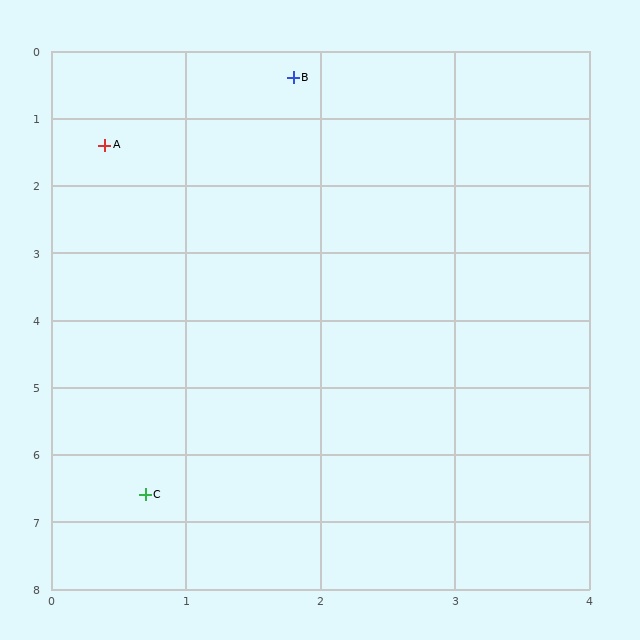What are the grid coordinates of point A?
Point A is at approximately (0.4, 1.4).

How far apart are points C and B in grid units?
Points C and B are about 6.3 grid units apart.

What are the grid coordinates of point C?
Point C is at approximately (0.7, 6.6).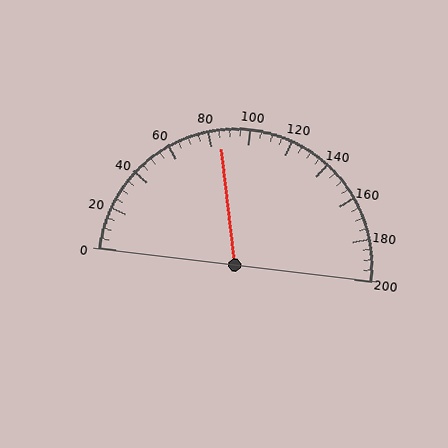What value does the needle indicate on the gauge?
The needle indicates approximately 85.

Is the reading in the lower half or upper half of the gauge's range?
The reading is in the lower half of the range (0 to 200).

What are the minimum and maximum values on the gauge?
The gauge ranges from 0 to 200.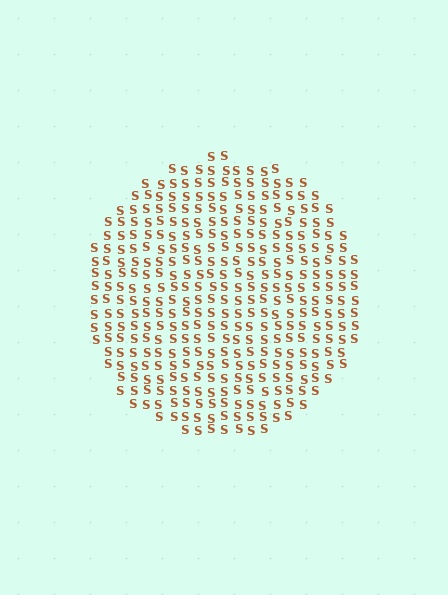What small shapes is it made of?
It is made of small letter S's.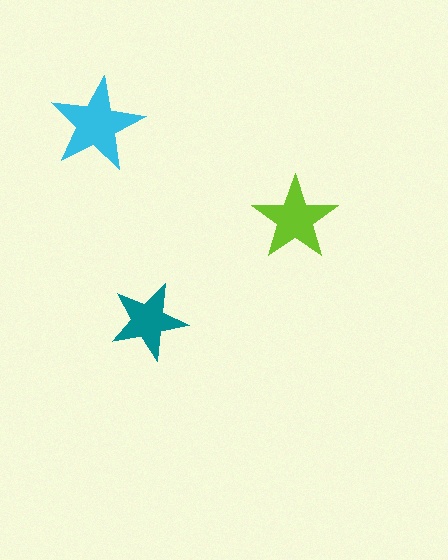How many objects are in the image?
There are 3 objects in the image.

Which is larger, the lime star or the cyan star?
The cyan one.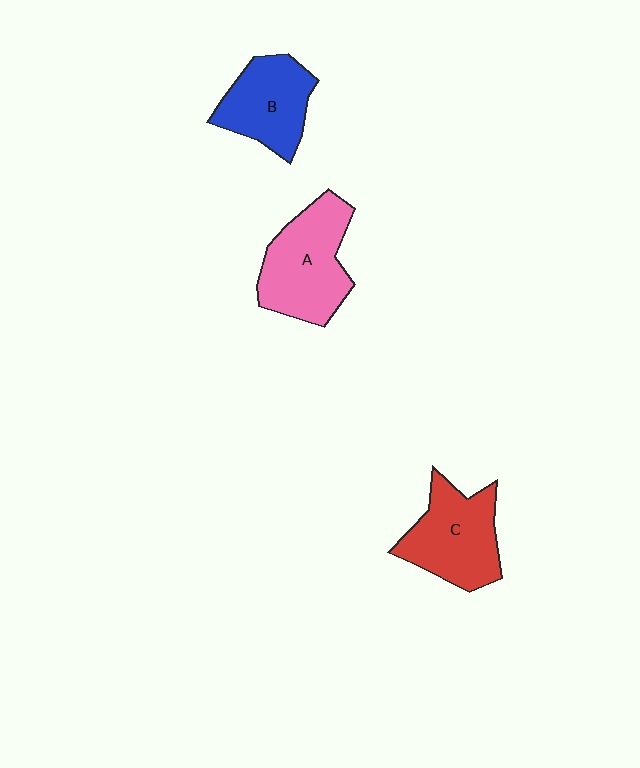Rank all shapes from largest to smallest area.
From largest to smallest: A (pink), C (red), B (blue).